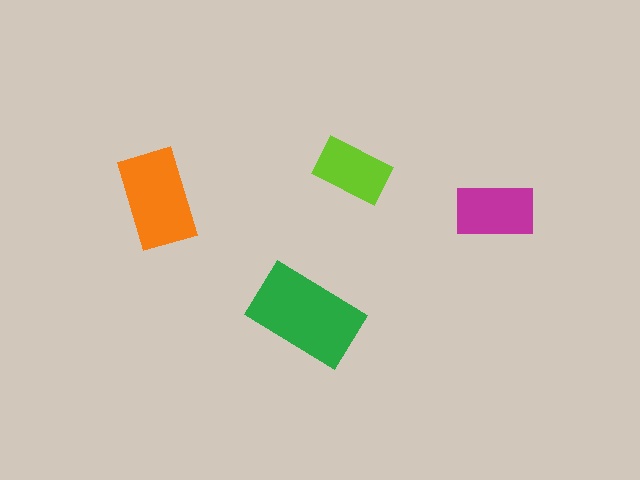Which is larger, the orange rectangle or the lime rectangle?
The orange one.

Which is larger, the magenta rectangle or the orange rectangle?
The orange one.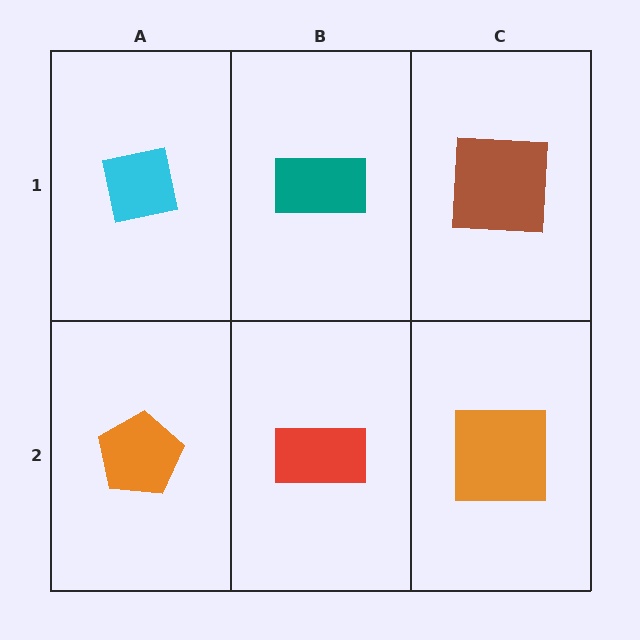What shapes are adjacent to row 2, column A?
A cyan square (row 1, column A), a red rectangle (row 2, column B).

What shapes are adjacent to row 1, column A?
An orange pentagon (row 2, column A), a teal rectangle (row 1, column B).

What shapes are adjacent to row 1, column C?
An orange square (row 2, column C), a teal rectangle (row 1, column B).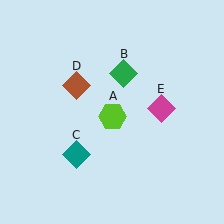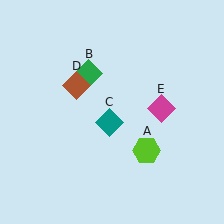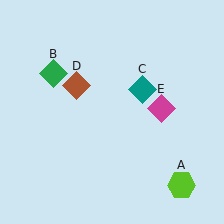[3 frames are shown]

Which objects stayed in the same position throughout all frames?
Brown diamond (object D) and magenta diamond (object E) remained stationary.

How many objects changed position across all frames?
3 objects changed position: lime hexagon (object A), green diamond (object B), teal diamond (object C).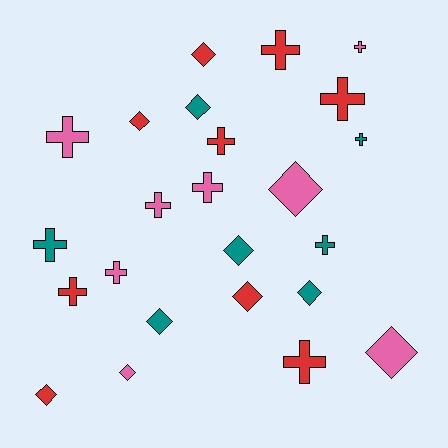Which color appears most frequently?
Red, with 9 objects.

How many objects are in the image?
There are 24 objects.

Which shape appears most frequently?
Cross, with 13 objects.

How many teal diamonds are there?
There are 4 teal diamonds.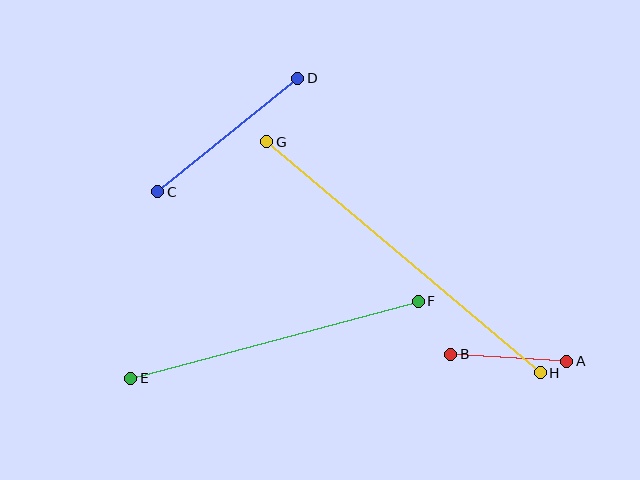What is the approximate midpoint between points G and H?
The midpoint is at approximately (404, 257) pixels.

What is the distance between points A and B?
The distance is approximately 116 pixels.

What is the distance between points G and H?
The distance is approximately 358 pixels.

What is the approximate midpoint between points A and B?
The midpoint is at approximately (509, 358) pixels.